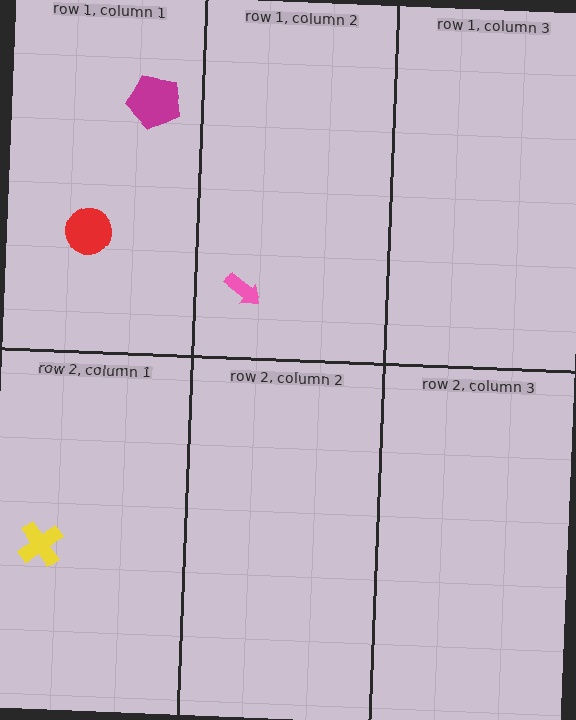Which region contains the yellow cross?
The row 2, column 1 region.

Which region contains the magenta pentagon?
The row 1, column 1 region.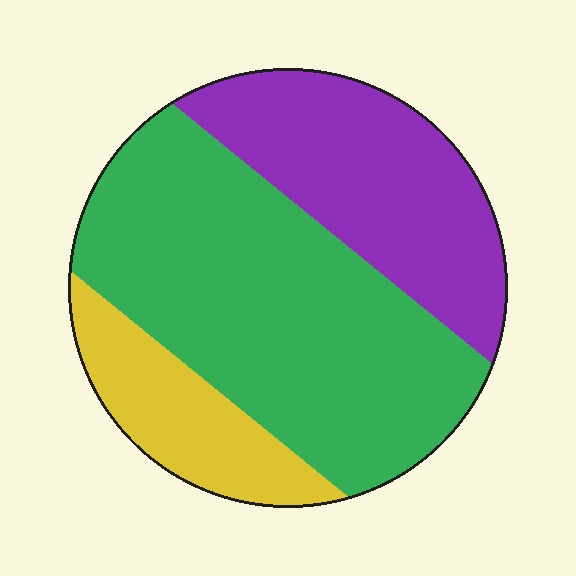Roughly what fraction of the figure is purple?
Purple takes up about one third (1/3) of the figure.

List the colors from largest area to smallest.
From largest to smallest: green, purple, yellow.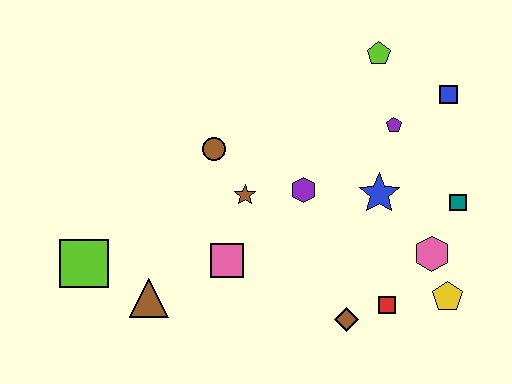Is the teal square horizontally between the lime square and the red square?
No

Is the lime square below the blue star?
Yes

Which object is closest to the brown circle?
The brown star is closest to the brown circle.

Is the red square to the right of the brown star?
Yes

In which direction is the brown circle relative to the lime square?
The brown circle is to the right of the lime square.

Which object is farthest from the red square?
The lime square is farthest from the red square.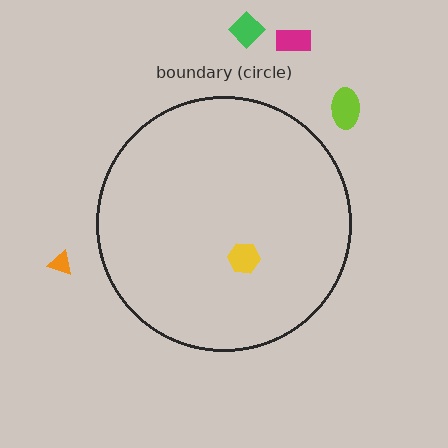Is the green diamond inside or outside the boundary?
Outside.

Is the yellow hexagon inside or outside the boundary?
Inside.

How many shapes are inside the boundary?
1 inside, 4 outside.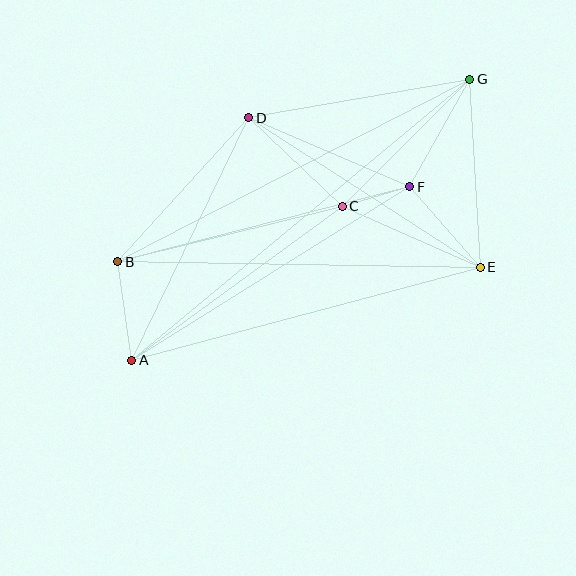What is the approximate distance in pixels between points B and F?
The distance between B and F is approximately 301 pixels.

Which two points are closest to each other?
Points C and F are closest to each other.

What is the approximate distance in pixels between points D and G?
The distance between D and G is approximately 224 pixels.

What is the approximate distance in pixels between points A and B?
The distance between A and B is approximately 99 pixels.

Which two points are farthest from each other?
Points A and G are farthest from each other.